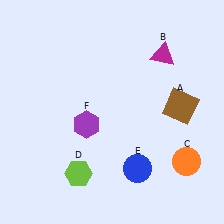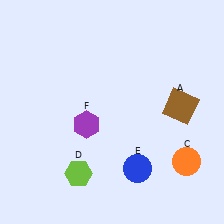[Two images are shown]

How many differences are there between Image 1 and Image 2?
There is 1 difference between the two images.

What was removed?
The magenta triangle (B) was removed in Image 2.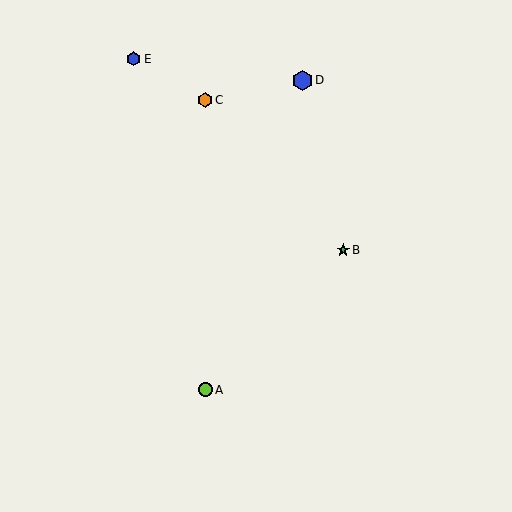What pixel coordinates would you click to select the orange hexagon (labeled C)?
Click at (205, 100) to select the orange hexagon C.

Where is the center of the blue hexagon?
The center of the blue hexagon is at (134, 59).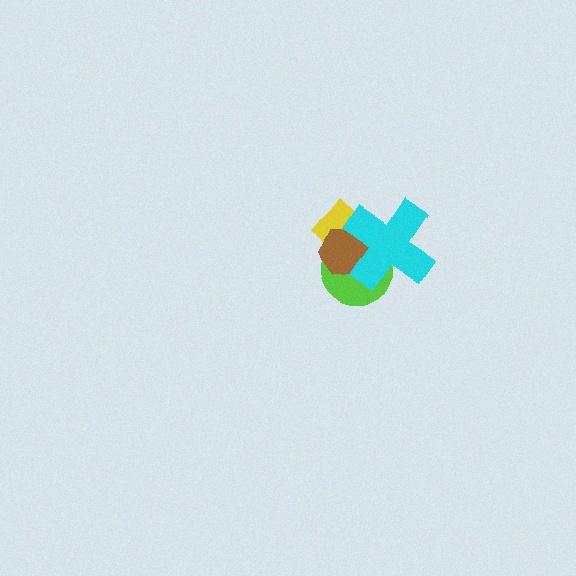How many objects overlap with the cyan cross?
3 objects overlap with the cyan cross.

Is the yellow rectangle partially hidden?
Yes, it is partially covered by another shape.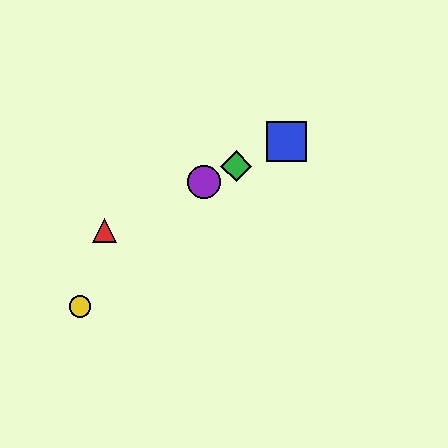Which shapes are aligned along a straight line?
The red triangle, the blue square, the green diamond, the purple circle are aligned along a straight line.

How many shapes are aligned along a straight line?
4 shapes (the red triangle, the blue square, the green diamond, the purple circle) are aligned along a straight line.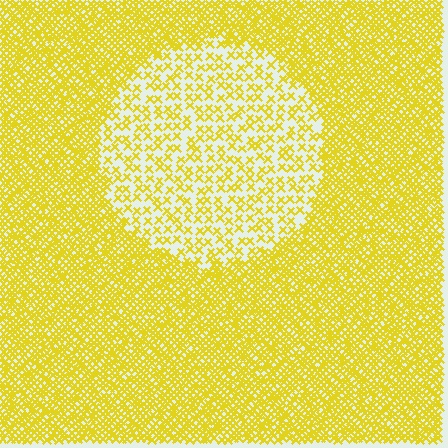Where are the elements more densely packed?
The elements are more densely packed outside the circle boundary.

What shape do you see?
I see a circle.